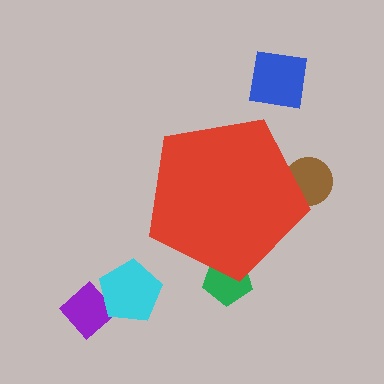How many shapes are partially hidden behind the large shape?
2 shapes are partially hidden.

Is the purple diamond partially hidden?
No, the purple diamond is fully visible.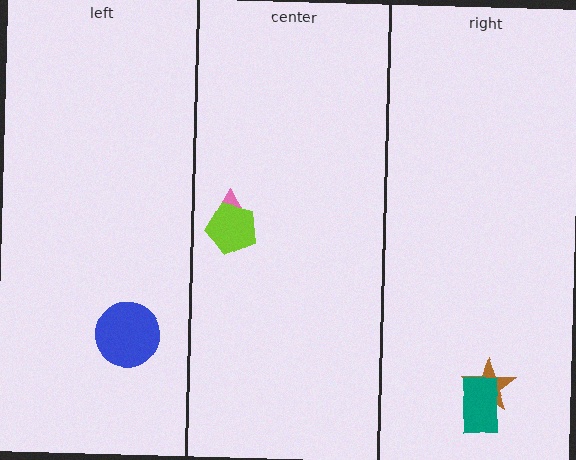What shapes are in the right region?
The brown star, the teal rectangle.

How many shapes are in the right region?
2.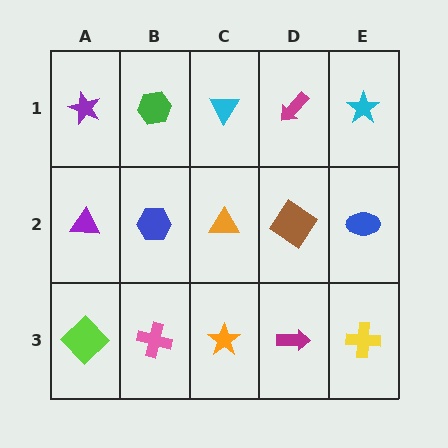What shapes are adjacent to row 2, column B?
A green hexagon (row 1, column B), a pink cross (row 3, column B), a purple triangle (row 2, column A), an orange triangle (row 2, column C).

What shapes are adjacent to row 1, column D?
A brown diamond (row 2, column D), a cyan triangle (row 1, column C), a cyan star (row 1, column E).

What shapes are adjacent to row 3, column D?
A brown diamond (row 2, column D), an orange star (row 3, column C), a yellow cross (row 3, column E).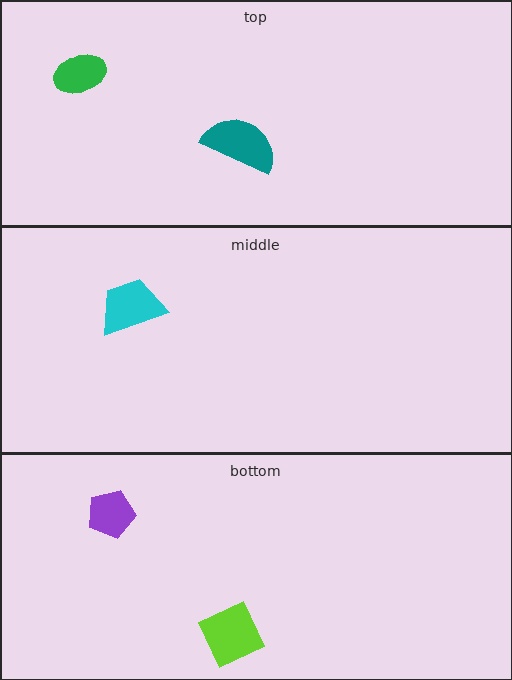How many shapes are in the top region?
2.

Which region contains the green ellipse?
The top region.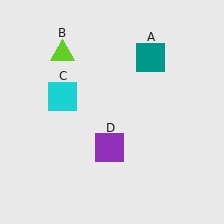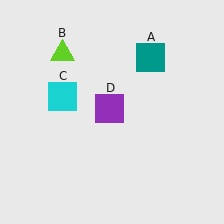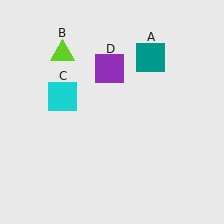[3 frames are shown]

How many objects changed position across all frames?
1 object changed position: purple square (object D).